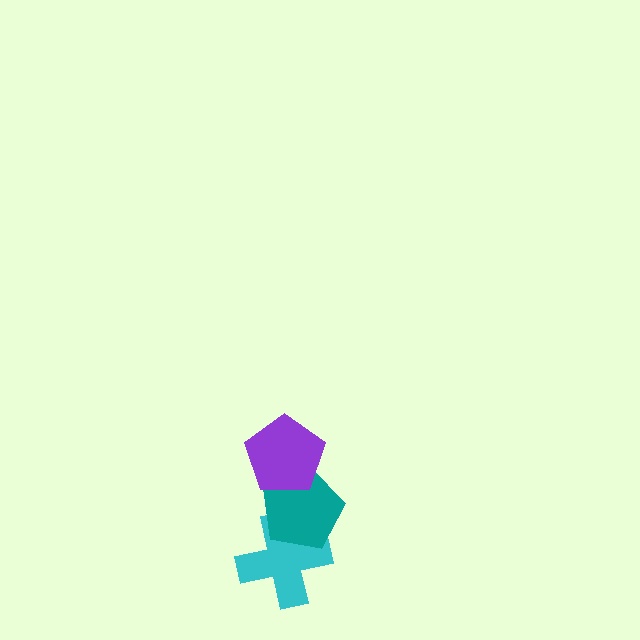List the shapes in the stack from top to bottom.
From top to bottom: the purple pentagon, the teal pentagon, the cyan cross.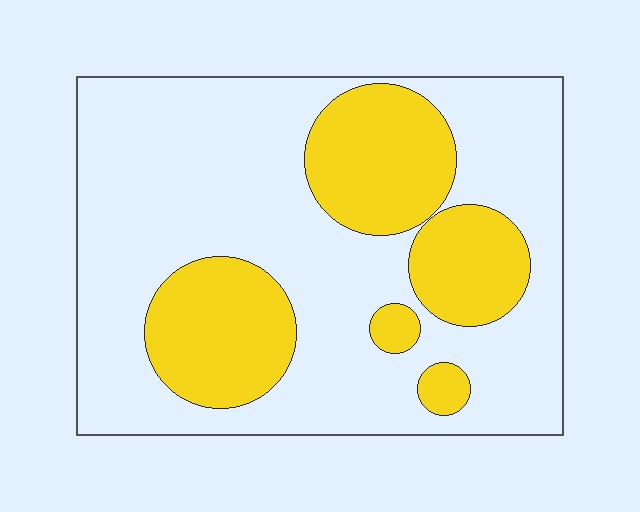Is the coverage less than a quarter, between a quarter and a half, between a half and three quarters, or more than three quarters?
Between a quarter and a half.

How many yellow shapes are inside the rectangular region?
5.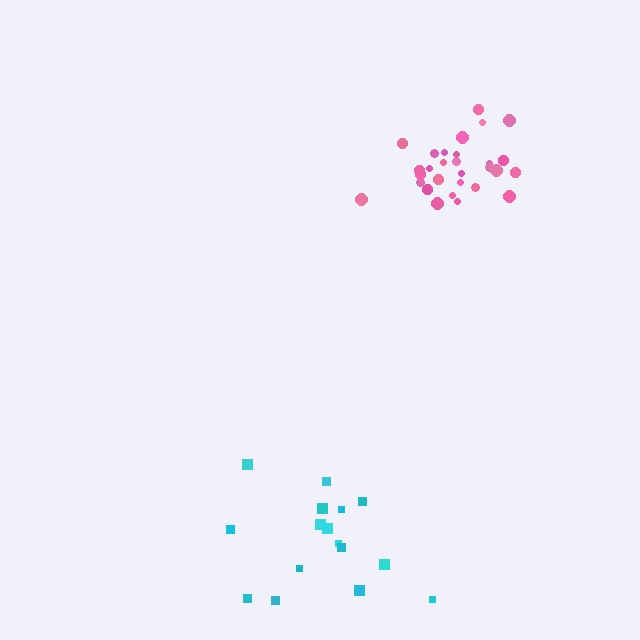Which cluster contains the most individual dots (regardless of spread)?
Pink (29).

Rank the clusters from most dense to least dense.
pink, cyan.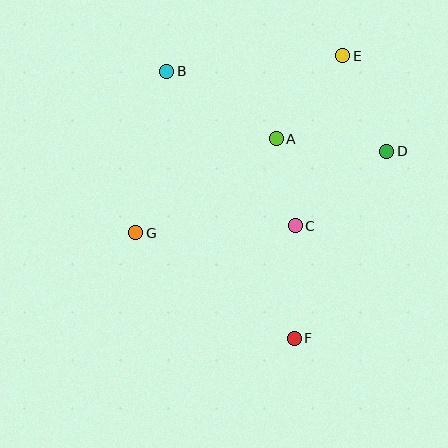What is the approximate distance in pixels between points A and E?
The distance between A and E is approximately 106 pixels.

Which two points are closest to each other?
Points A and C are closest to each other.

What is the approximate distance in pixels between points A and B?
The distance between A and B is approximately 129 pixels.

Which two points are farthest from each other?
Points B and F are farthest from each other.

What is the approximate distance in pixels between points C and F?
The distance between C and F is approximately 113 pixels.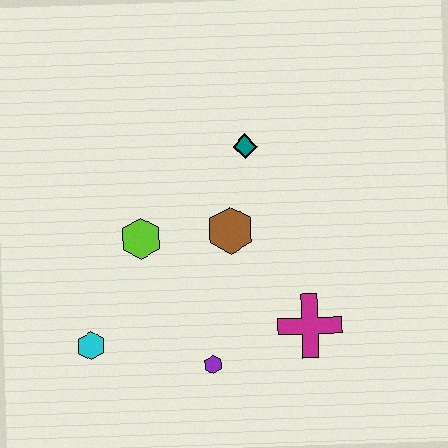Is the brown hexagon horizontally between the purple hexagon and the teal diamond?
Yes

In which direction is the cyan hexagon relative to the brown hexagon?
The cyan hexagon is to the left of the brown hexagon.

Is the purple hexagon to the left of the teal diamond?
Yes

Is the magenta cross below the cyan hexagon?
No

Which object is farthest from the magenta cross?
The cyan hexagon is farthest from the magenta cross.